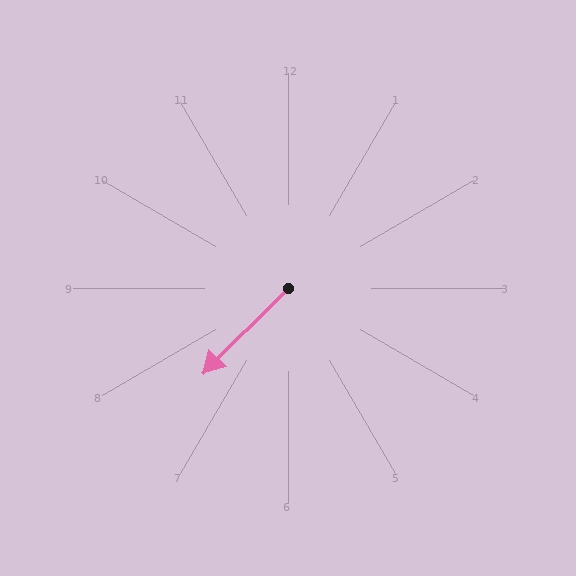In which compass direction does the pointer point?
Southwest.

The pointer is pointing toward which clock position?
Roughly 8 o'clock.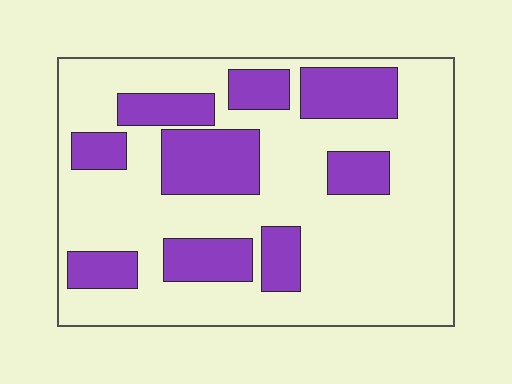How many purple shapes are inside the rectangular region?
9.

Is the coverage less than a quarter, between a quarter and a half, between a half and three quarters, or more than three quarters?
Between a quarter and a half.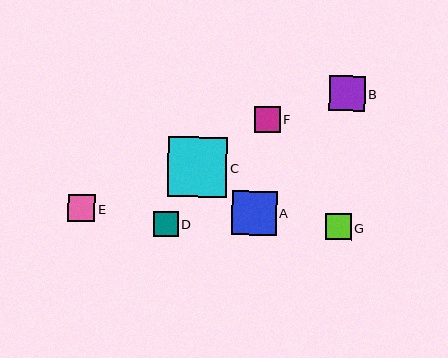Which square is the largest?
Square C is the largest with a size of approximately 60 pixels.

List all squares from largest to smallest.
From largest to smallest: C, A, B, E, F, G, D.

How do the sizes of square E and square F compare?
Square E and square F are approximately the same size.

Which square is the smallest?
Square D is the smallest with a size of approximately 25 pixels.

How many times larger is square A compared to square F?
Square A is approximately 1.7 times the size of square F.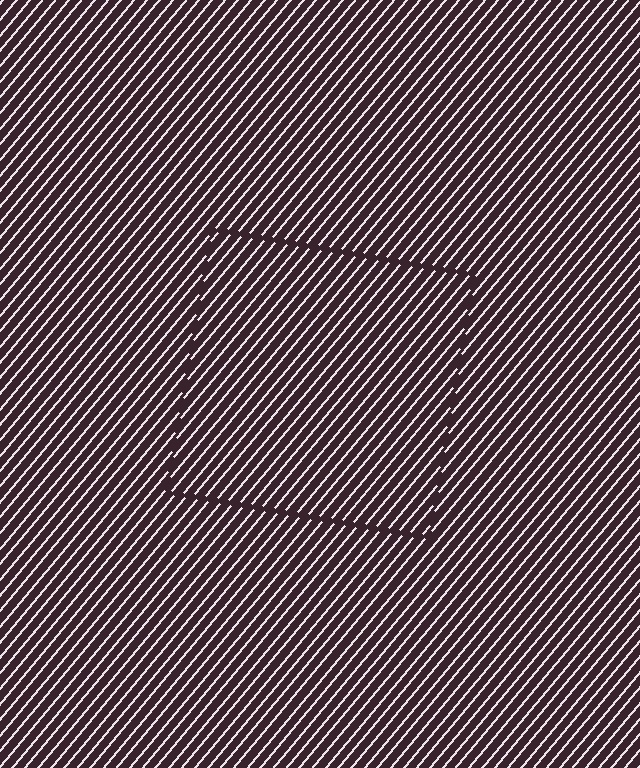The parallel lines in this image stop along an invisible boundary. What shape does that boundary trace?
An illusory square. The interior of the shape contains the same grating, shifted by half a period — the contour is defined by the phase discontinuity where line-ends from the inner and outer gratings abut.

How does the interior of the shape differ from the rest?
The interior of the shape contains the same grating, shifted by half a period — the contour is defined by the phase discontinuity where line-ends from the inner and outer gratings abut.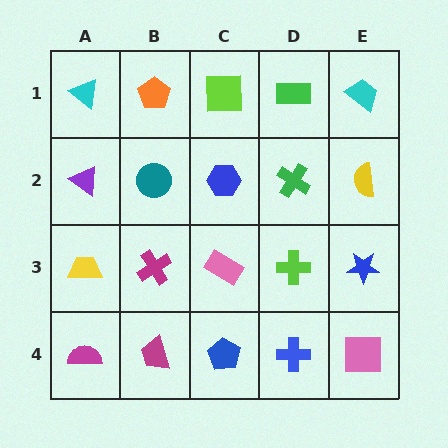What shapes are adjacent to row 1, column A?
A purple triangle (row 2, column A), an orange pentagon (row 1, column B).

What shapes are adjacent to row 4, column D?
A lime cross (row 3, column D), a blue pentagon (row 4, column C), a pink square (row 4, column E).